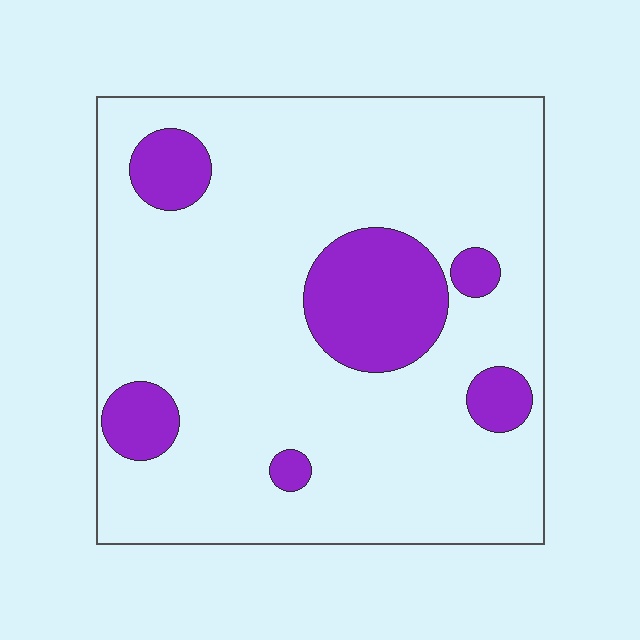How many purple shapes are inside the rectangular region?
6.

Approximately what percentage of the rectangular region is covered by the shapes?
Approximately 15%.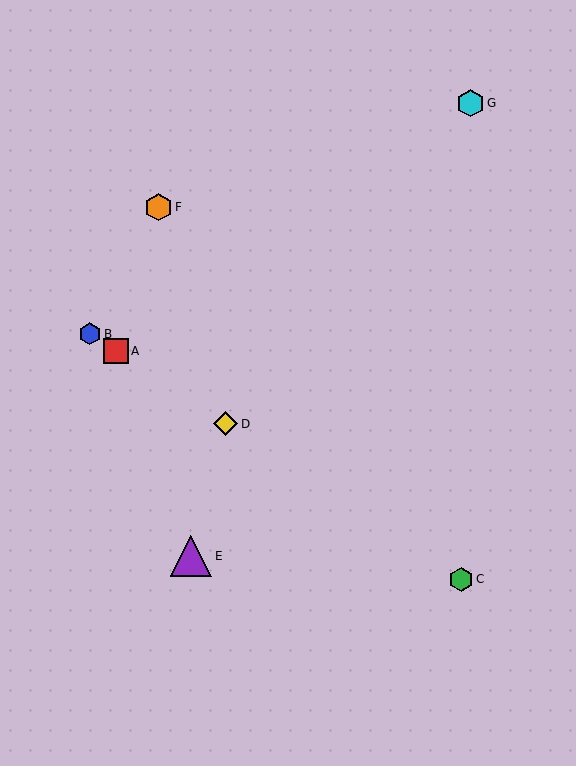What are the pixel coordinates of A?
Object A is at (116, 351).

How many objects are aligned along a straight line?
4 objects (A, B, C, D) are aligned along a straight line.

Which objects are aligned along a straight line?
Objects A, B, C, D are aligned along a straight line.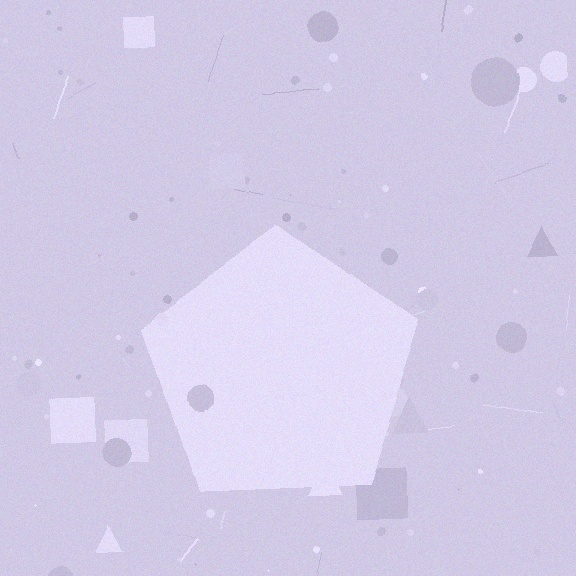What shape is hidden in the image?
A pentagon is hidden in the image.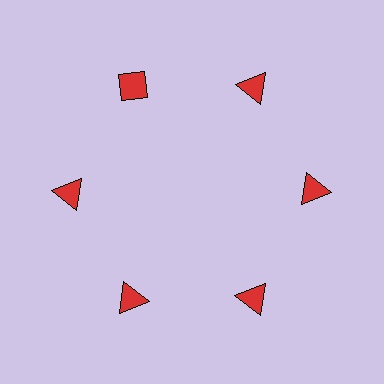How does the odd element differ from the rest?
It has a different shape: diamond instead of triangle.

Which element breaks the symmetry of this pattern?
The red diamond at roughly the 11 o'clock position breaks the symmetry. All other shapes are red triangles.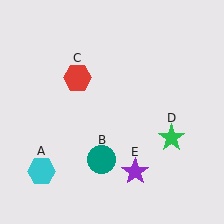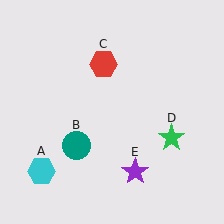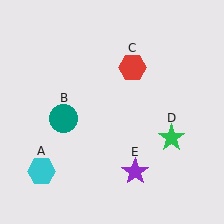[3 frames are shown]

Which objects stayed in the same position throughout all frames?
Cyan hexagon (object A) and green star (object D) and purple star (object E) remained stationary.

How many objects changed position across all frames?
2 objects changed position: teal circle (object B), red hexagon (object C).